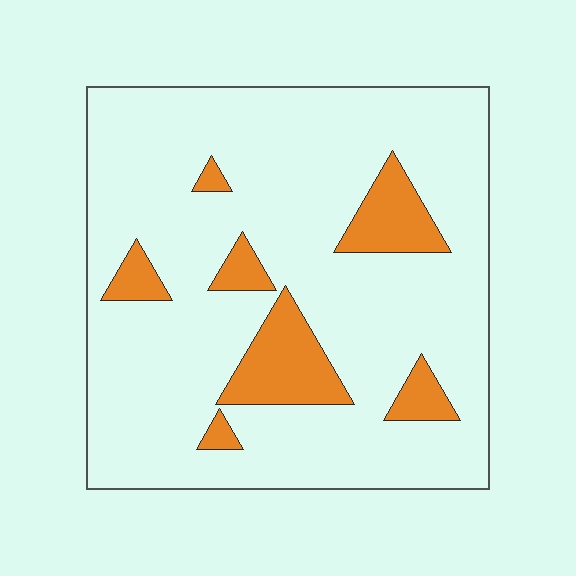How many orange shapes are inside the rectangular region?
7.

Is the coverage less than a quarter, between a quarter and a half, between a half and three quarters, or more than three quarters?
Less than a quarter.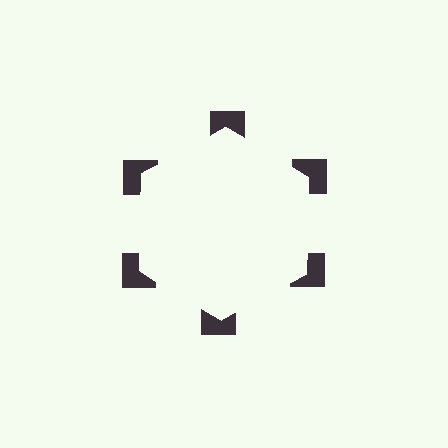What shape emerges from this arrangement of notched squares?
An illusory hexagon — its edges are inferred from the aligned wedge cuts in the notched squares, not physically drawn.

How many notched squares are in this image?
There are 6 — one at each vertex of the illusory hexagon.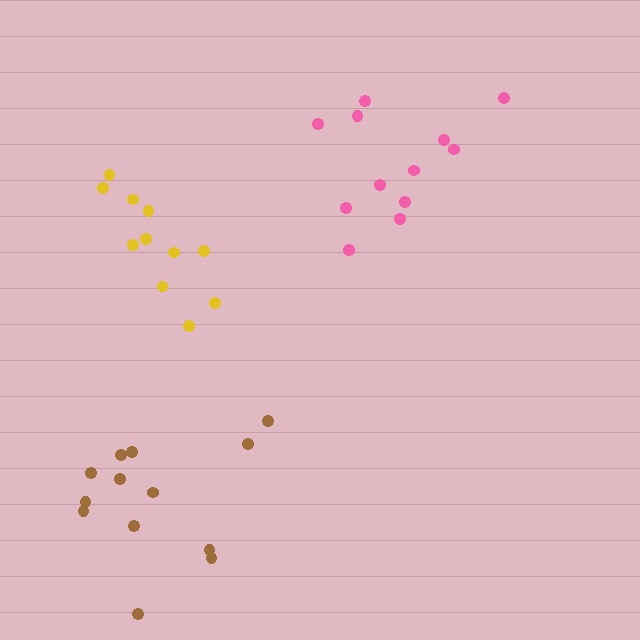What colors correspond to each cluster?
The clusters are colored: pink, brown, yellow.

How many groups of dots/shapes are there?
There are 3 groups.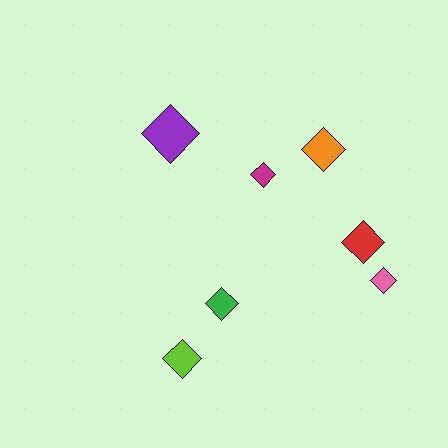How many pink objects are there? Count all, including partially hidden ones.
There is 1 pink object.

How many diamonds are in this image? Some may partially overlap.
There are 7 diamonds.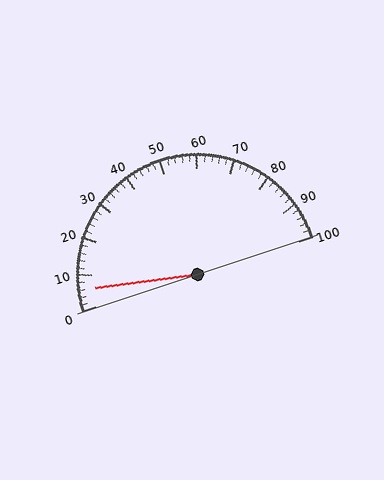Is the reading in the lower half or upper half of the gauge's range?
The reading is in the lower half of the range (0 to 100).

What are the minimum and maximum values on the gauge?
The gauge ranges from 0 to 100.